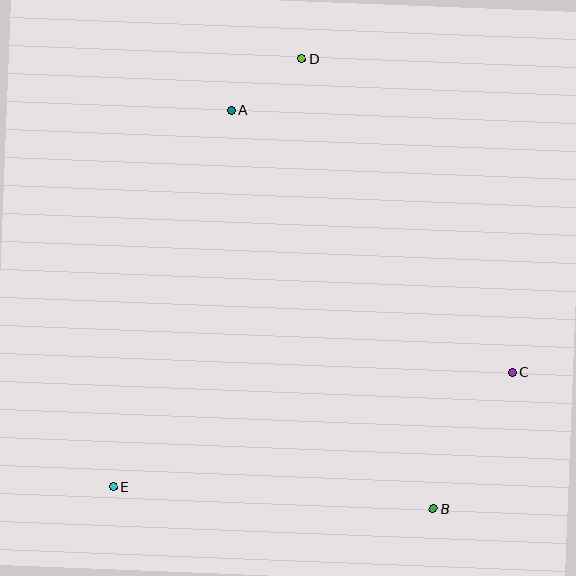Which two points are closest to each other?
Points A and D are closest to each other.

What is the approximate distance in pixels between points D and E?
The distance between D and E is approximately 467 pixels.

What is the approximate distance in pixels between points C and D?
The distance between C and D is approximately 378 pixels.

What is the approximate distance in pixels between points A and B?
The distance between A and B is approximately 447 pixels.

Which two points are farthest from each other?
Points B and D are farthest from each other.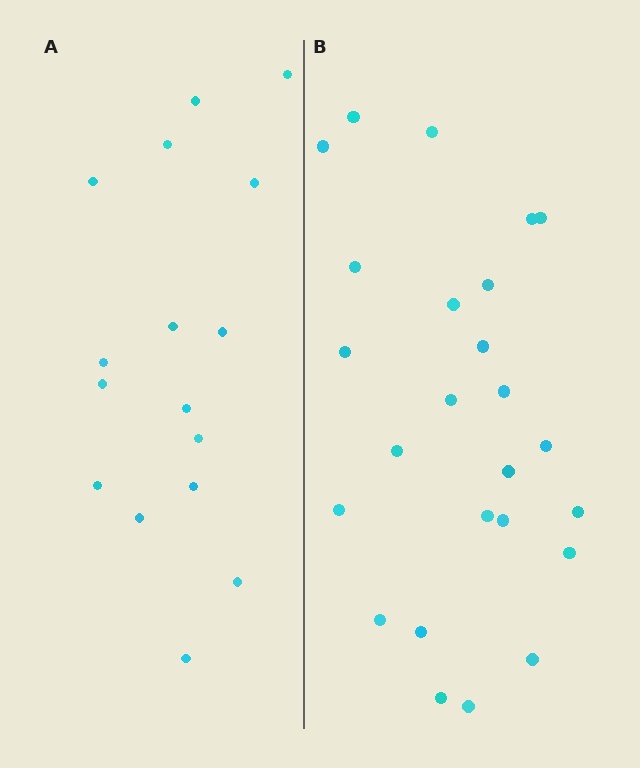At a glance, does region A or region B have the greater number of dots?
Region B (the right region) has more dots.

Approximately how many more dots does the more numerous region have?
Region B has roughly 8 or so more dots than region A.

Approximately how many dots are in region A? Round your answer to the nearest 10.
About 20 dots. (The exact count is 16, which rounds to 20.)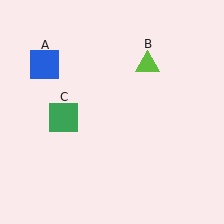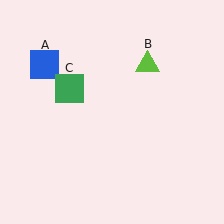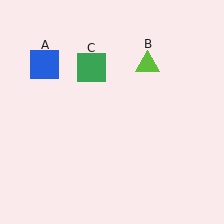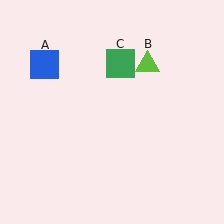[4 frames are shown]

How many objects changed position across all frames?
1 object changed position: green square (object C).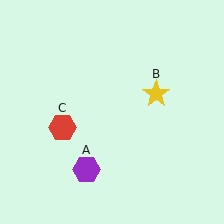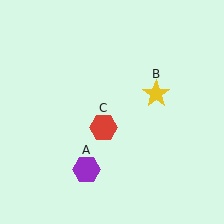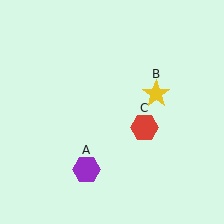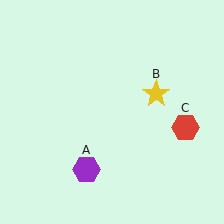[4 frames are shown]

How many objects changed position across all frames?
1 object changed position: red hexagon (object C).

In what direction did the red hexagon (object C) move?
The red hexagon (object C) moved right.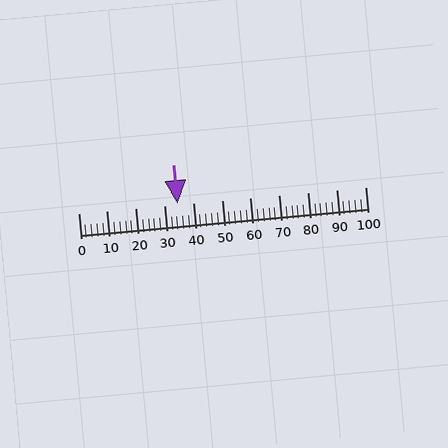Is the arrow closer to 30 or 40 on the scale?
The arrow is closer to 30.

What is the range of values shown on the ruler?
The ruler shows values from 0 to 100.